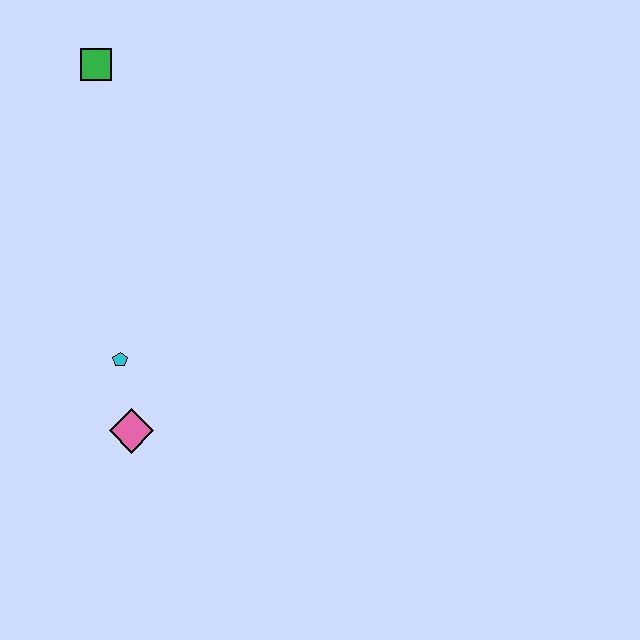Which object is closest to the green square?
The cyan pentagon is closest to the green square.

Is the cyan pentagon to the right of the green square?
Yes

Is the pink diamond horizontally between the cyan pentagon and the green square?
No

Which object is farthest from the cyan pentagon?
The green square is farthest from the cyan pentagon.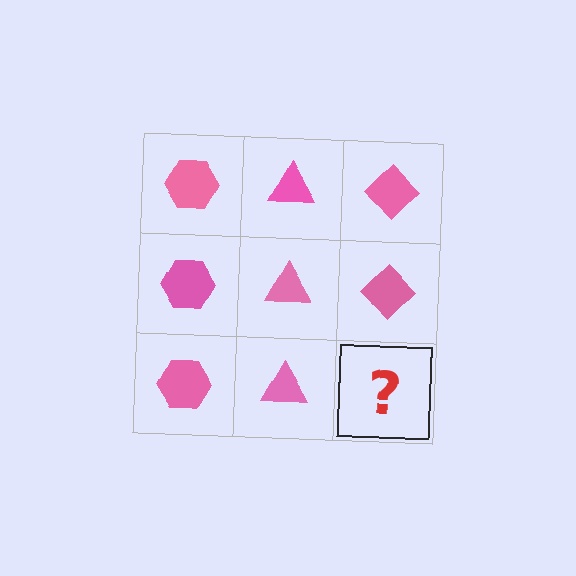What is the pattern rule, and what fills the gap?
The rule is that each column has a consistent shape. The gap should be filled with a pink diamond.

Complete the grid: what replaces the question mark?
The question mark should be replaced with a pink diamond.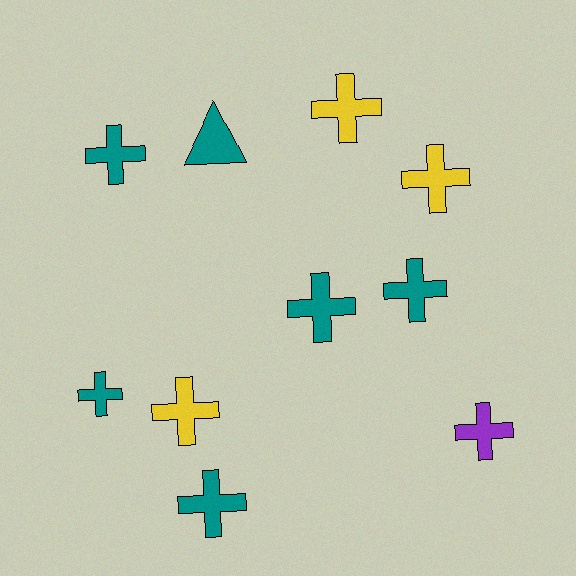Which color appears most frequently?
Teal, with 6 objects.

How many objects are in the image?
There are 10 objects.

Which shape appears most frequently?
Cross, with 9 objects.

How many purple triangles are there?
There are no purple triangles.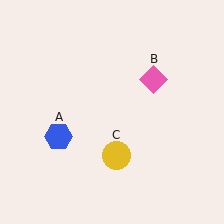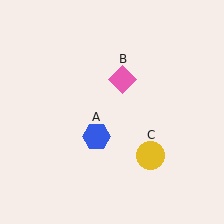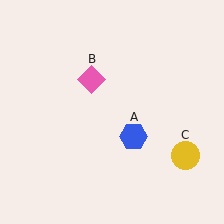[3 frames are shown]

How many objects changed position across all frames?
3 objects changed position: blue hexagon (object A), pink diamond (object B), yellow circle (object C).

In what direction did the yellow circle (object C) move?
The yellow circle (object C) moved right.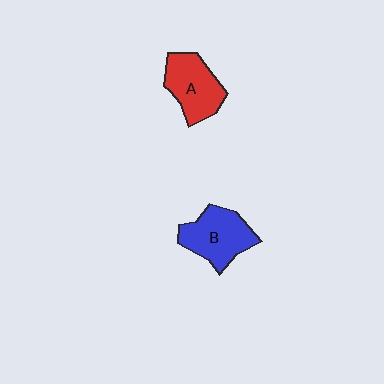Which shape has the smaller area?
Shape A (red).